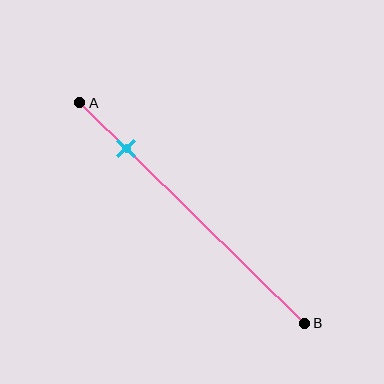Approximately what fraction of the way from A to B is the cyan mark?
The cyan mark is approximately 20% of the way from A to B.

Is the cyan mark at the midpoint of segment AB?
No, the mark is at about 20% from A, not at the 50% midpoint.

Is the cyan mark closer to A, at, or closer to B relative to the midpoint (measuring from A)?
The cyan mark is closer to point A than the midpoint of segment AB.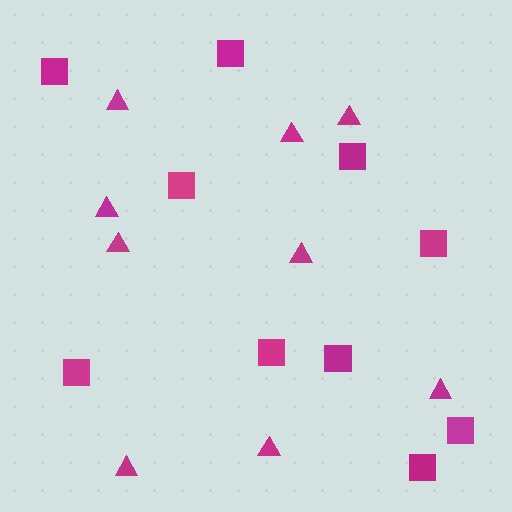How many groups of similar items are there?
There are 2 groups: one group of squares (10) and one group of triangles (9).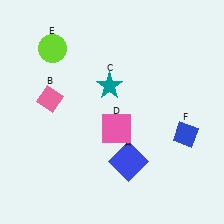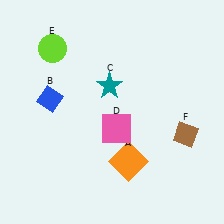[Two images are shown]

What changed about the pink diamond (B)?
In Image 1, B is pink. In Image 2, it changed to blue.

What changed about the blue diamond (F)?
In Image 1, F is blue. In Image 2, it changed to brown.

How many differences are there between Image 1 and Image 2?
There are 3 differences between the two images.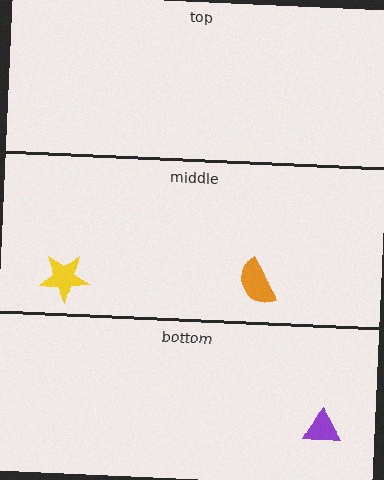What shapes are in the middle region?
The orange semicircle, the yellow star.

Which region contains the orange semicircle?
The middle region.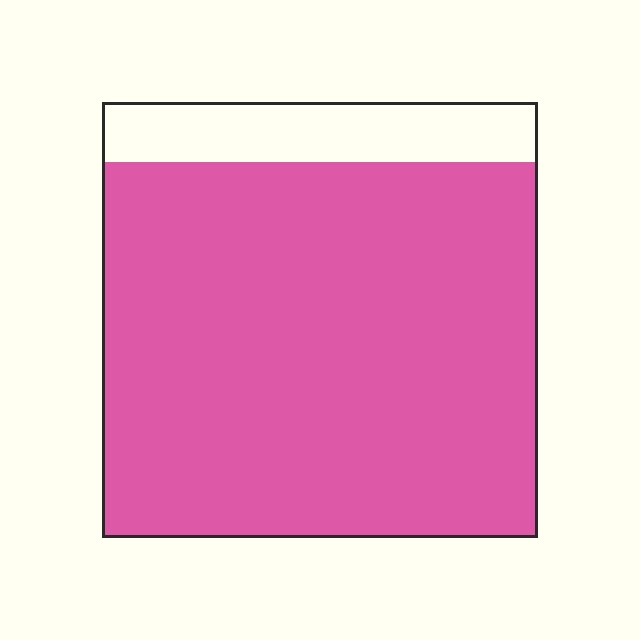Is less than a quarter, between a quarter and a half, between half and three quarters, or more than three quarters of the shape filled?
More than three quarters.